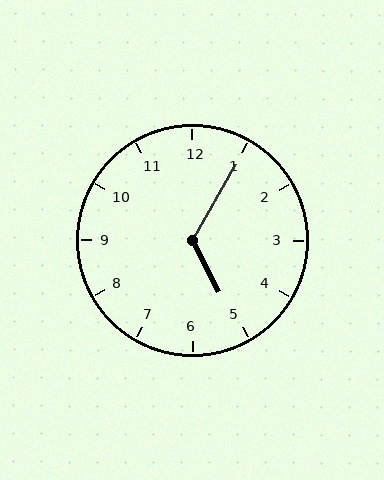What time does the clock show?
5:05.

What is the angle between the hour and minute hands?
Approximately 122 degrees.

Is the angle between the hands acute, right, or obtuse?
It is obtuse.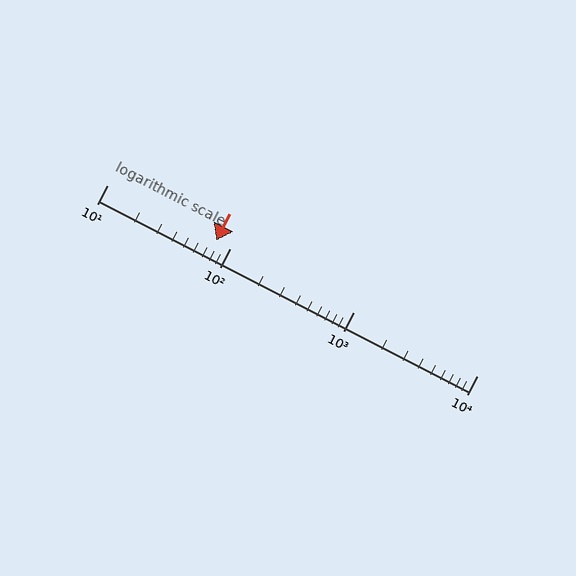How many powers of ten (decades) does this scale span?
The scale spans 3 decades, from 10 to 10000.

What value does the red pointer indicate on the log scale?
The pointer indicates approximately 76.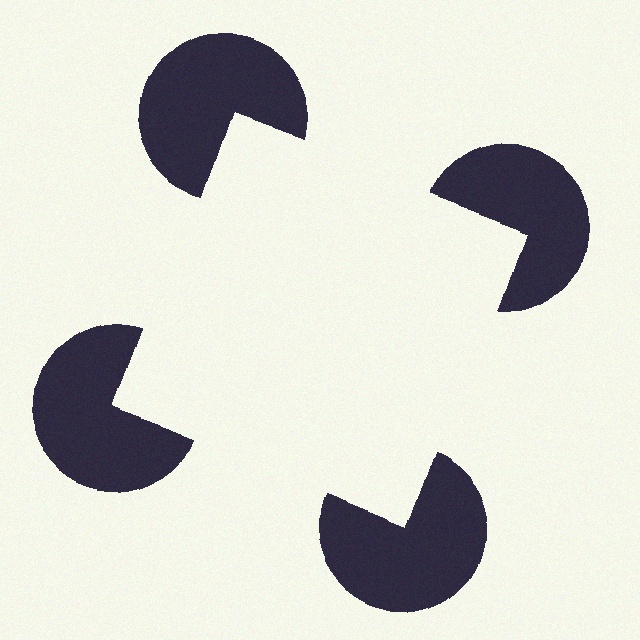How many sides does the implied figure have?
4 sides.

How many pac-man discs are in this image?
There are 4 — one at each vertex of the illusory square.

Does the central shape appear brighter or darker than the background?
It typically appears slightly brighter than the background, even though no actual brightness change is drawn.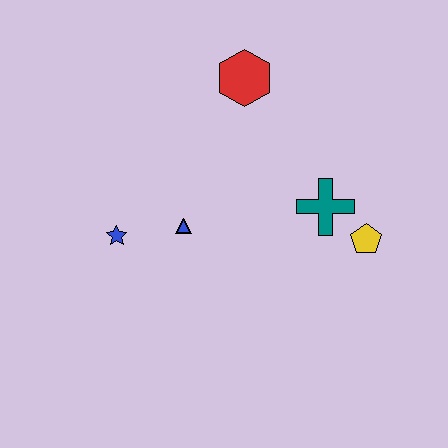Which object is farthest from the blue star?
The yellow pentagon is farthest from the blue star.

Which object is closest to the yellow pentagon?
The teal cross is closest to the yellow pentagon.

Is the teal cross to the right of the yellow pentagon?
No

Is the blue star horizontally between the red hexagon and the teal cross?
No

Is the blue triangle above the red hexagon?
No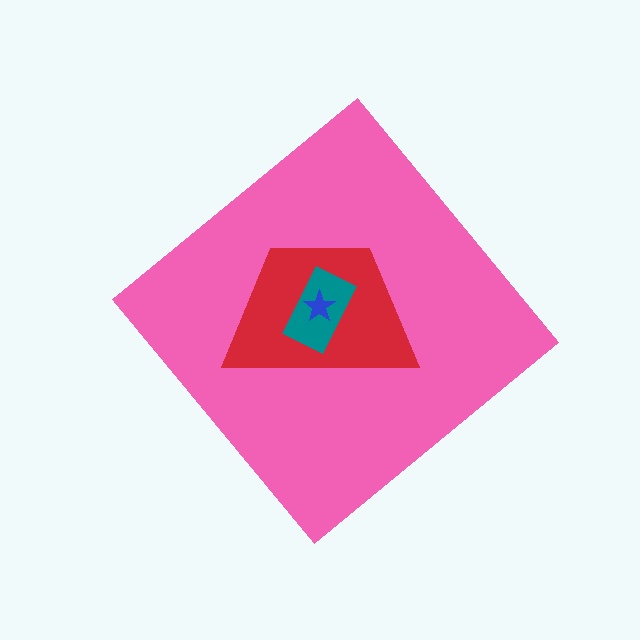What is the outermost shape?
The pink diamond.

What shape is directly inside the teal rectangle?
The blue star.